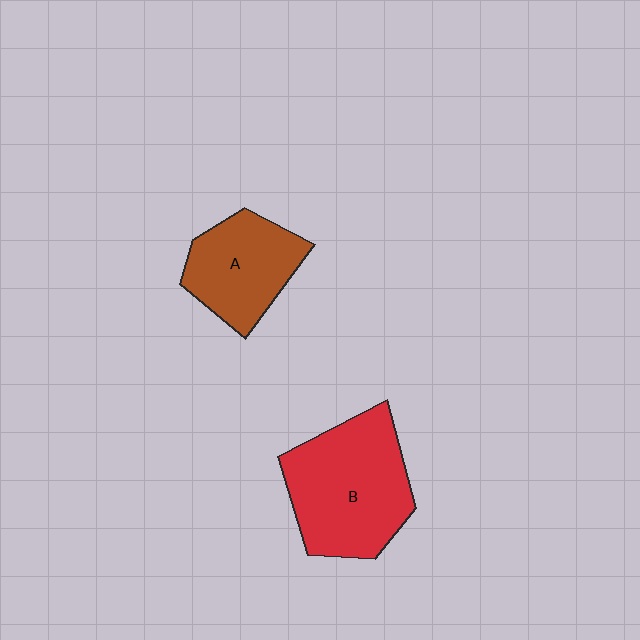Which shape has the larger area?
Shape B (red).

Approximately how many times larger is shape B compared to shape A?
Approximately 1.5 times.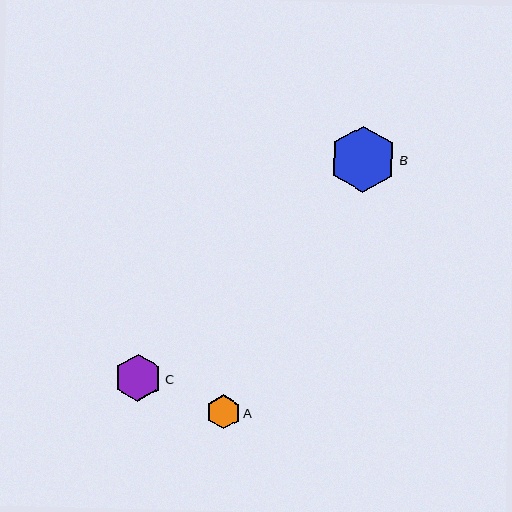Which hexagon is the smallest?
Hexagon A is the smallest with a size of approximately 34 pixels.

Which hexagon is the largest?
Hexagon B is the largest with a size of approximately 67 pixels.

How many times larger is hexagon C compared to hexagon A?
Hexagon C is approximately 1.4 times the size of hexagon A.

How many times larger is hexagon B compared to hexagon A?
Hexagon B is approximately 2.0 times the size of hexagon A.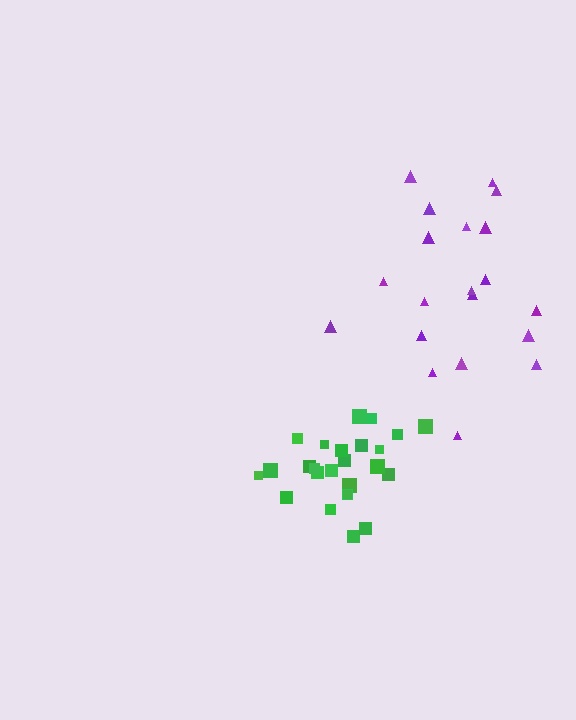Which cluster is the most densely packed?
Green.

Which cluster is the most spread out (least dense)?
Purple.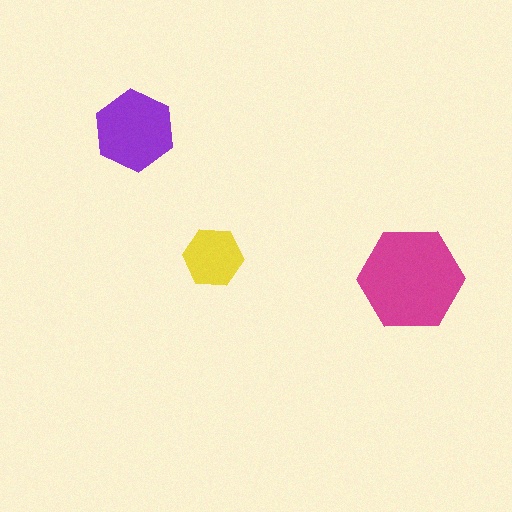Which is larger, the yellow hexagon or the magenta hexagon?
The magenta one.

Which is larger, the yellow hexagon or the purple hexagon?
The purple one.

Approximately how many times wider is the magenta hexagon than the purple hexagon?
About 1.5 times wider.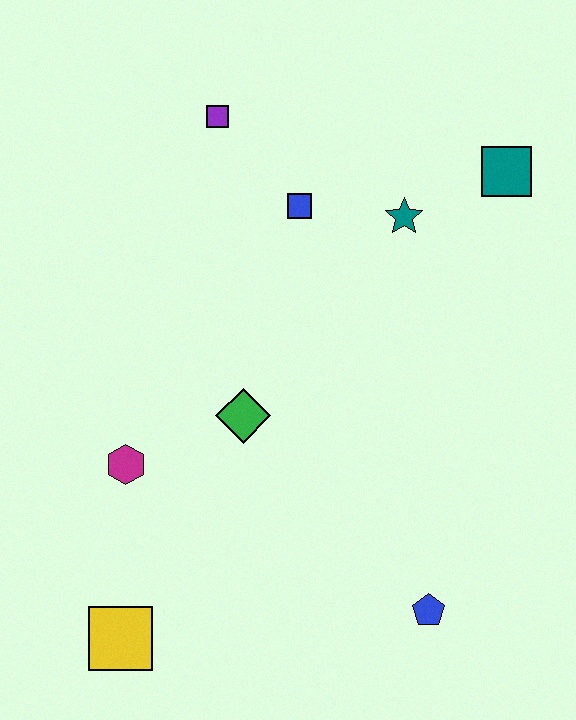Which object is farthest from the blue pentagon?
The purple square is farthest from the blue pentagon.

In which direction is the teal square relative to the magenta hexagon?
The teal square is to the right of the magenta hexagon.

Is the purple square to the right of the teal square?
No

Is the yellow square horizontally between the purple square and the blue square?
No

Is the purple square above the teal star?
Yes